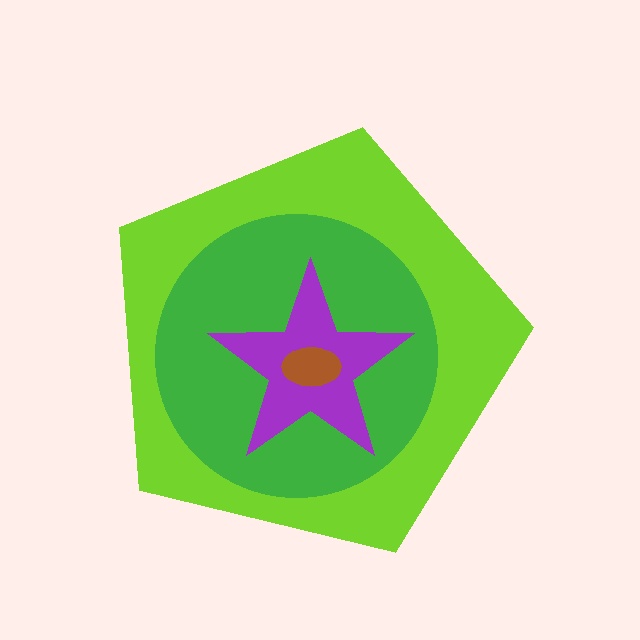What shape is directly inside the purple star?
The brown ellipse.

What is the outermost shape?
The lime pentagon.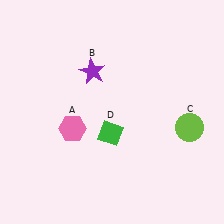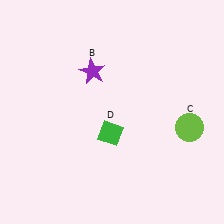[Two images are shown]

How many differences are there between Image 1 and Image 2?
There is 1 difference between the two images.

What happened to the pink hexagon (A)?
The pink hexagon (A) was removed in Image 2. It was in the bottom-left area of Image 1.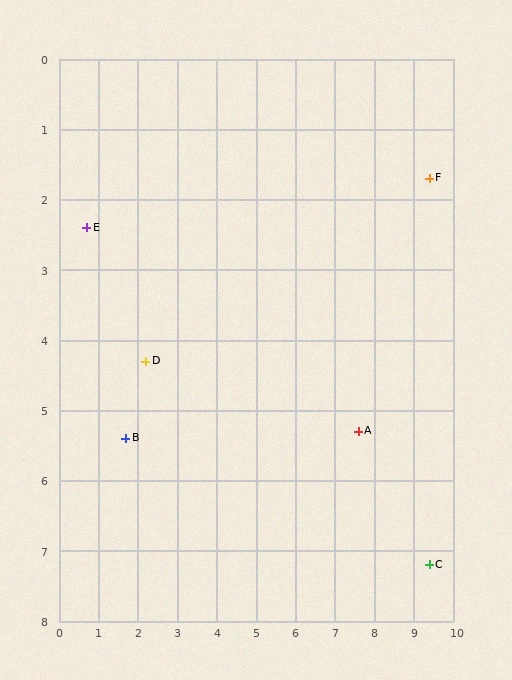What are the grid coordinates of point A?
Point A is at approximately (7.6, 5.3).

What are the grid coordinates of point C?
Point C is at approximately (9.4, 7.2).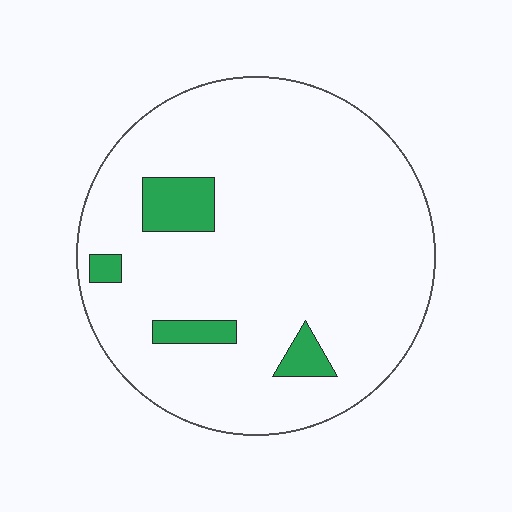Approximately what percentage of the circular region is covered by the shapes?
Approximately 10%.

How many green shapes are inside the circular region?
4.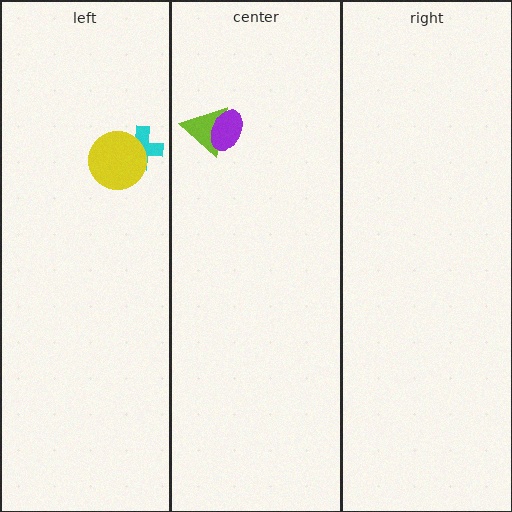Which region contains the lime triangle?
The center region.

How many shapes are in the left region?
2.